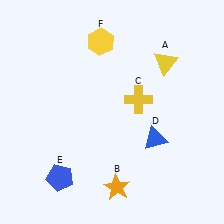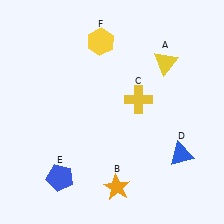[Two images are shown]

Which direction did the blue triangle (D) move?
The blue triangle (D) moved right.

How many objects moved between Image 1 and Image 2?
1 object moved between the two images.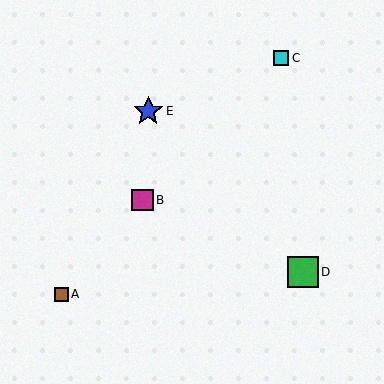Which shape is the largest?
The green square (labeled D) is the largest.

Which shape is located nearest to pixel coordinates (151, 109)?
The blue star (labeled E) at (148, 111) is nearest to that location.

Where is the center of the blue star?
The center of the blue star is at (148, 111).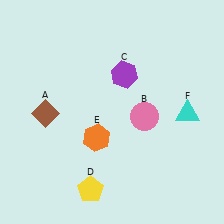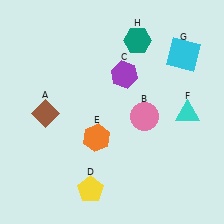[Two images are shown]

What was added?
A cyan square (G), a teal hexagon (H) were added in Image 2.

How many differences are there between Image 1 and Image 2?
There are 2 differences between the two images.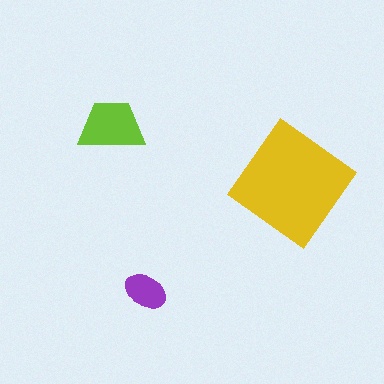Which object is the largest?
The yellow diamond.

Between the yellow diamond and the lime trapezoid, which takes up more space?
The yellow diamond.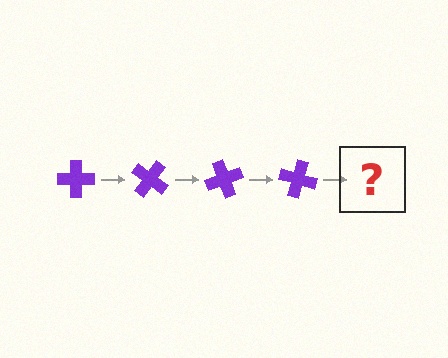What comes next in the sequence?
The next element should be a purple cross rotated 140 degrees.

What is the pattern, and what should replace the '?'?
The pattern is that the cross rotates 35 degrees each step. The '?' should be a purple cross rotated 140 degrees.